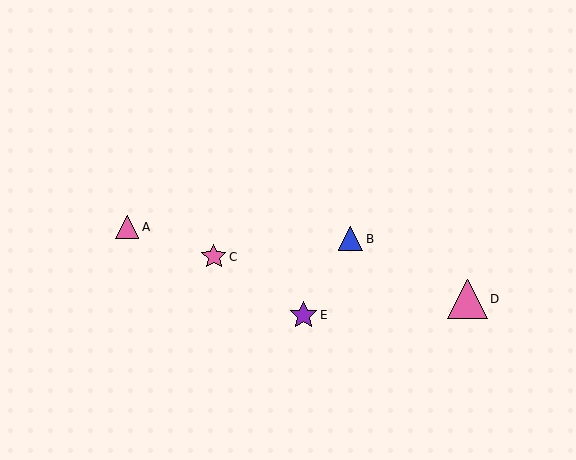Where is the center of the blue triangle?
The center of the blue triangle is at (351, 239).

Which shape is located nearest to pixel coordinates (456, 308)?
The pink triangle (labeled D) at (468, 299) is nearest to that location.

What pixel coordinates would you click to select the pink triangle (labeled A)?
Click at (127, 227) to select the pink triangle A.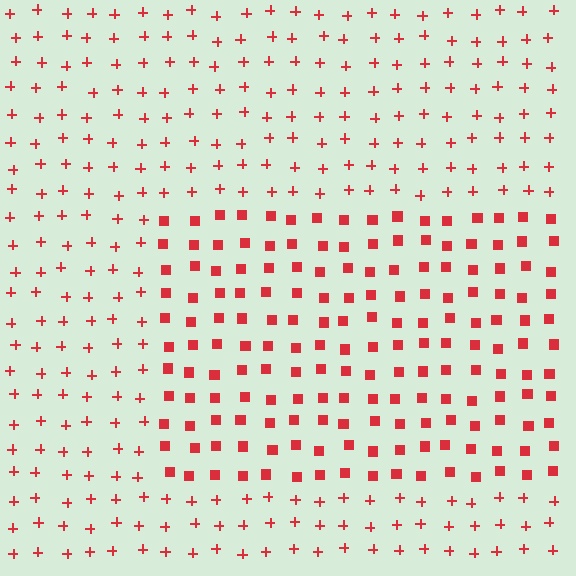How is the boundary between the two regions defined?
The boundary is defined by a change in element shape: squares inside vs. plus signs outside. All elements share the same color and spacing.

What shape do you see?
I see a rectangle.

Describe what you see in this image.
The image is filled with small red elements arranged in a uniform grid. A rectangle-shaped region contains squares, while the surrounding area contains plus signs. The boundary is defined purely by the change in element shape.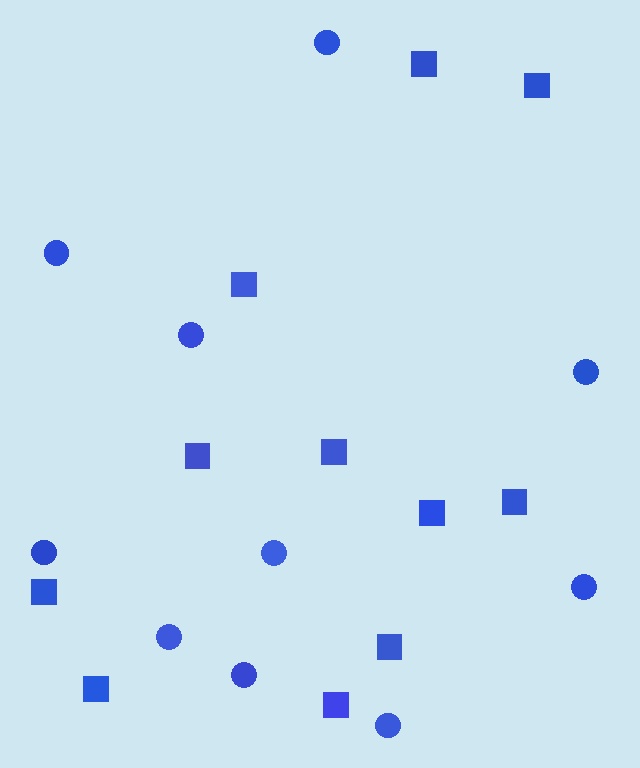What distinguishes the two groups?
There are 2 groups: one group of circles (10) and one group of squares (11).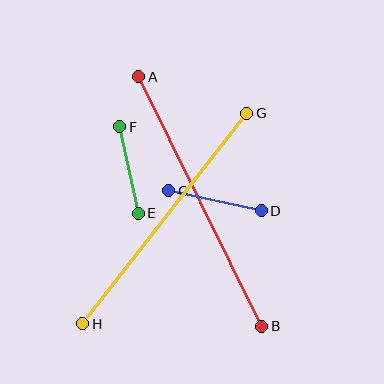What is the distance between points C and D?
The distance is approximately 94 pixels.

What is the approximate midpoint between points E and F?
The midpoint is at approximately (129, 170) pixels.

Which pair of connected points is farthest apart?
Points A and B are farthest apart.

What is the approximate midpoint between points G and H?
The midpoint is at approximately (165, 218) pixels.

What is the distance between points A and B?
The distance is approximately 279 pixels.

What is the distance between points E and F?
The distance is approximately 89 pixels.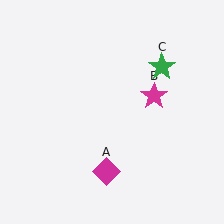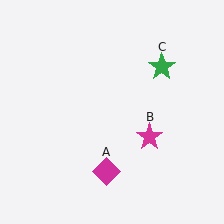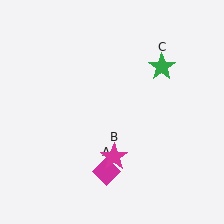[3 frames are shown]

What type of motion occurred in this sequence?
The magenta star (object B) rotated clockwise around the center of the scene.